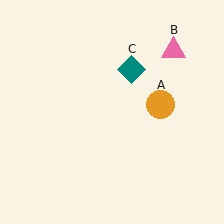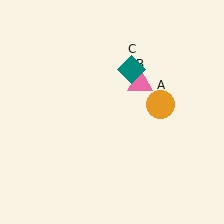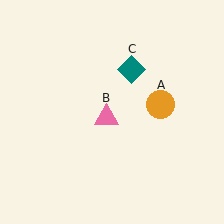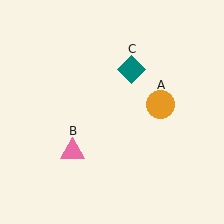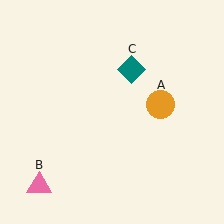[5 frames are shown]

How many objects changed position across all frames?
1 object changed position: pink triangle (object B).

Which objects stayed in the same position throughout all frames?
Orange circle (object A) and teal diamond (object C) remained stationary.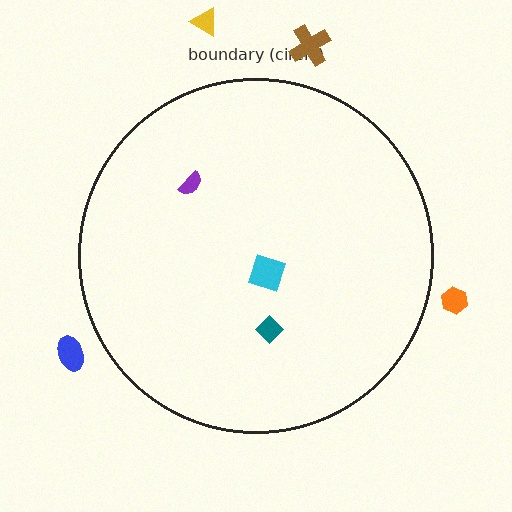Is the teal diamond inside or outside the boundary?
Inside.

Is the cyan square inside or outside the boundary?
Inside.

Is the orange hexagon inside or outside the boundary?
Outside.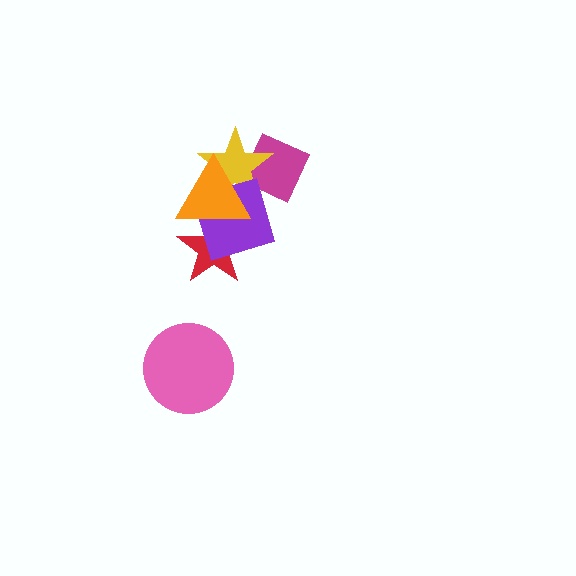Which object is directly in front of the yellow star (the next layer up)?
The purple square is directly in front of the yellow star.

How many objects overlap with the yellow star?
3 objects overlap with the yellow star.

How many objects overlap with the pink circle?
0 objects overlap with the pink circle.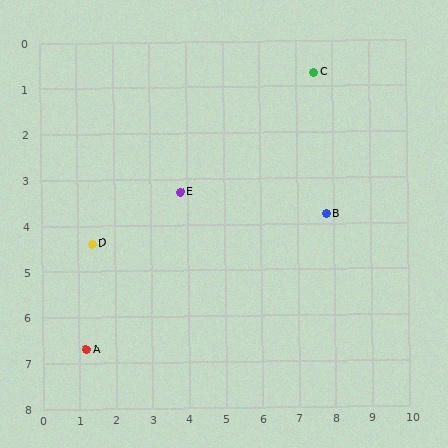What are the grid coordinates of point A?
Point A is at approximately (1.2, 6.7).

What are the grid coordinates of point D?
Point D is at approximately (1.4, 4.4).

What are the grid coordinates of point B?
Point B is at approximately (7.8, 3.8).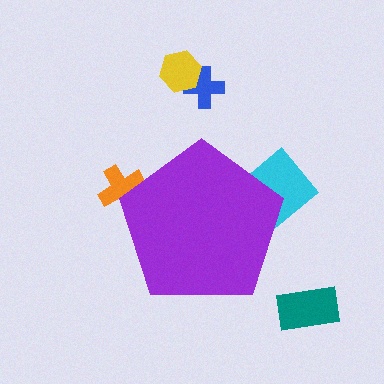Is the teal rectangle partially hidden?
No, the teal rectangle is fully visible.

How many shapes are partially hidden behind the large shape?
2 shapes are partially hidden.